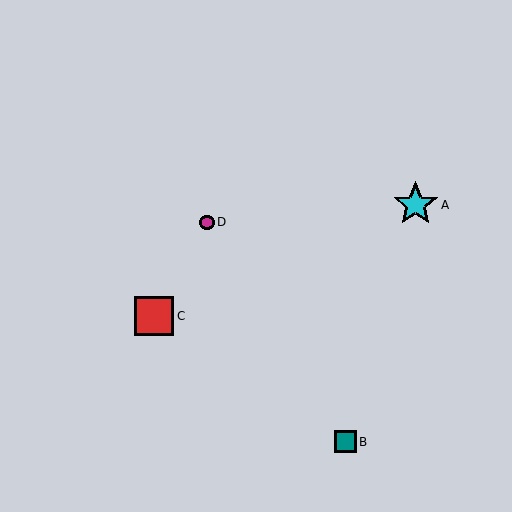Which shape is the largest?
The cyan star (labeled A) is the largest.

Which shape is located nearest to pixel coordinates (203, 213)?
The magenta circle (labeled D) at (207, 222) is nearest to that location.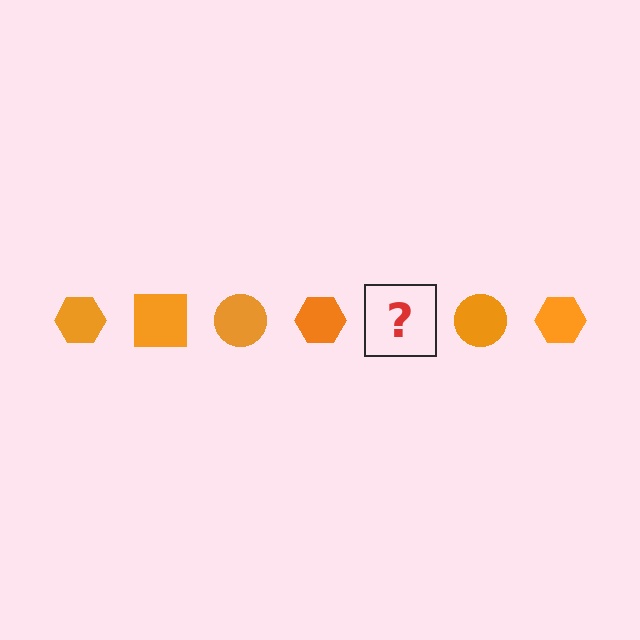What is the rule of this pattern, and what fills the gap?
The rule is that the pattern cycles through hexagon, square, circle shapes in orange. The gap should be filled with an orange square.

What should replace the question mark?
The question mark should be replaced with an orange square.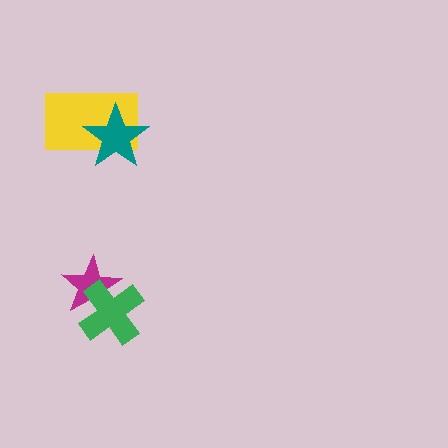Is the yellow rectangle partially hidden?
Yes, it is partially covered by another shape.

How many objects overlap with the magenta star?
1 object overlaps with the magenta star.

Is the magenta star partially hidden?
Yes, it is partially covered by another shape.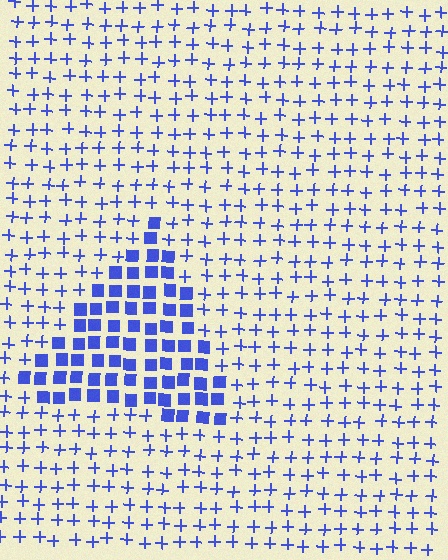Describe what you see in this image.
The image is filled with small blue elements arranged in a uniform grid. A triangle-shaped region contains squares, while the surrounding area contains plus signs. The boundary is defined purely by the change in element shape.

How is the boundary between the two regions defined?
The boundary is defined by a change in element shape: squares inside vs. plus signs outside. All elements share the same color and spacing.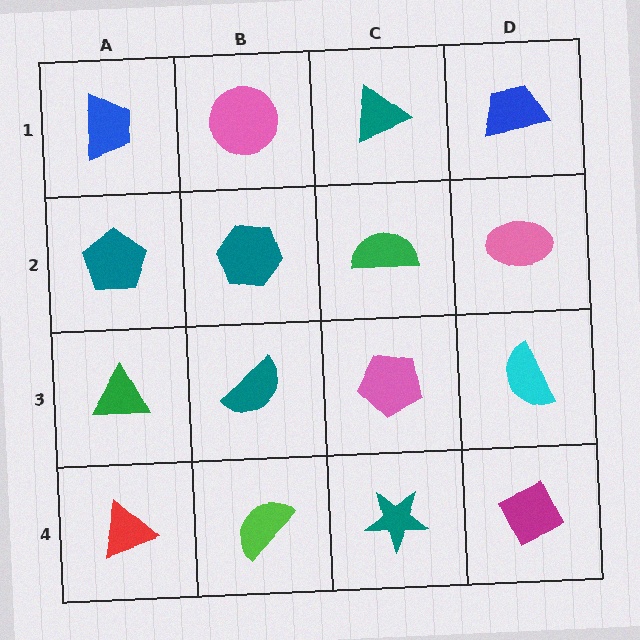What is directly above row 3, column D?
A pink ellipse.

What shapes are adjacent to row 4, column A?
A green triangle (row 3, column A), a lime semicircle (row 4, column B).